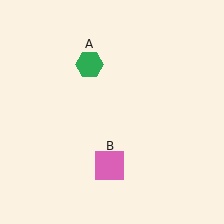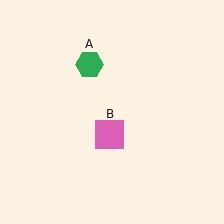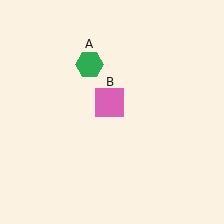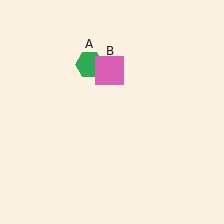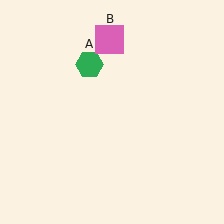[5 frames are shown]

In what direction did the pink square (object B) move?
The pink square (object B) moved up.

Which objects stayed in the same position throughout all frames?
Green hexagon (object A) remained stationary.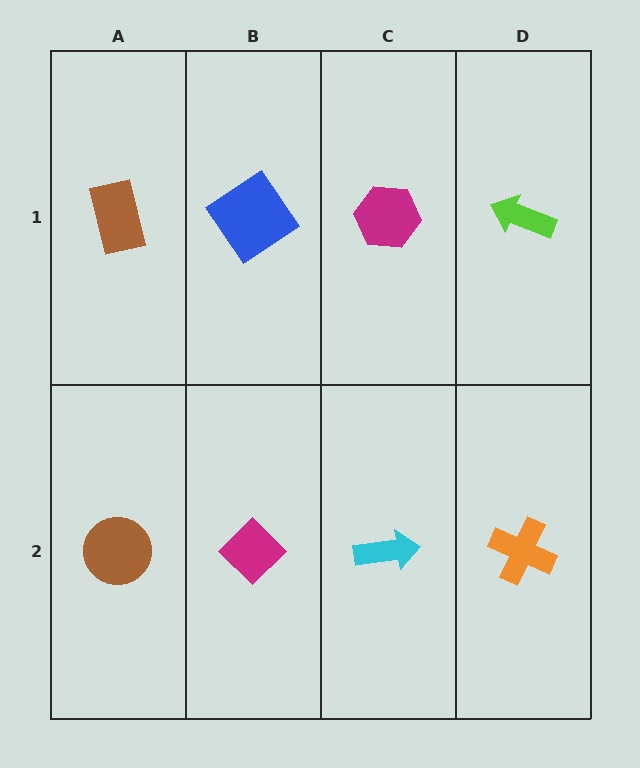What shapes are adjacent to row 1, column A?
A brown circle (row 2, column A), a blue diamond (row 1, column B).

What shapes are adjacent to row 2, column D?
A lime arrow (row 1, column D), a cyan arrow (row 2, column C).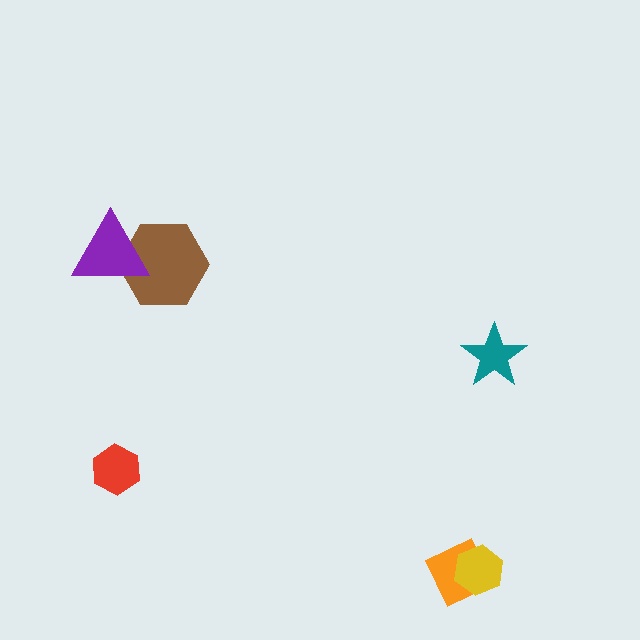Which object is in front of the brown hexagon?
The purple triangle is in front of the brown hexagon.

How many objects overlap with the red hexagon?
0 objects overlap with the red hexagon.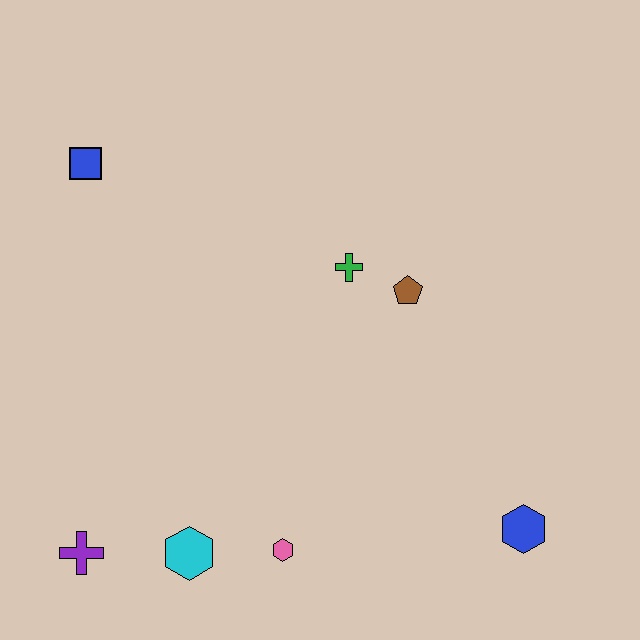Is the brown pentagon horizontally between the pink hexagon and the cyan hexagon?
No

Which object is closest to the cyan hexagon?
The pink hexagon is closest to the cyan hexagon.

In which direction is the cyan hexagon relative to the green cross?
The cyan hexagon is below the green cross.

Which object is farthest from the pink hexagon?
The blue square is farthest from the pink hexagon.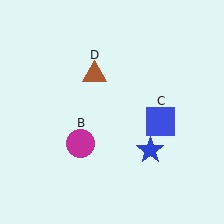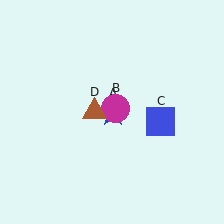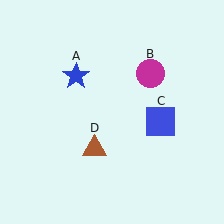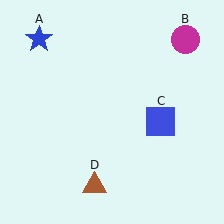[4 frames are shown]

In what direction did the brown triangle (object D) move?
The brown triangle (object D) moved down.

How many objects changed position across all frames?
3 objects changed position: blue star (object A), magenta circle (object B), brown triangle (object D).